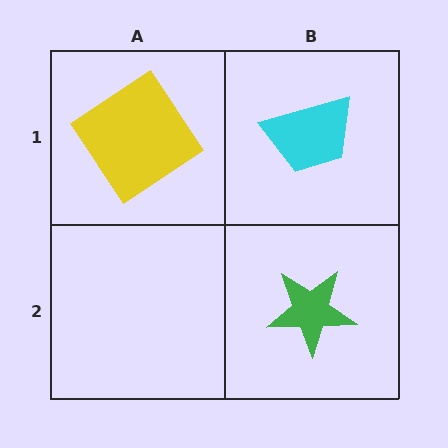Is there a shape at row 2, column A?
No, that cell is empty.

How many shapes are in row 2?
1 shape.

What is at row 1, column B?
A cyan trapezoid.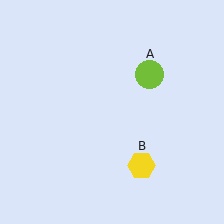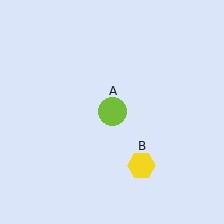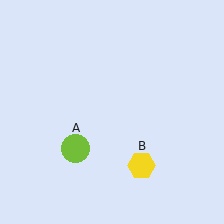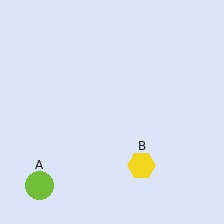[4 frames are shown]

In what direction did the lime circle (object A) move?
The lime circle (object A) moved down and to the left.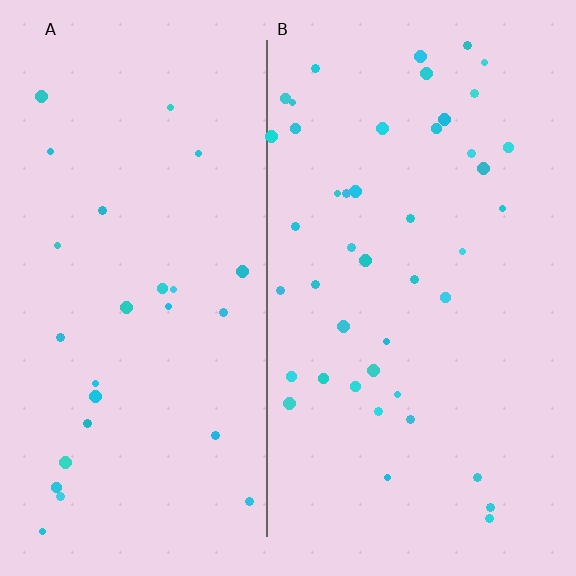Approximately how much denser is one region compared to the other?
Approximately 1.6× — region B over region A.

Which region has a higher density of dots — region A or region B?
B (the right).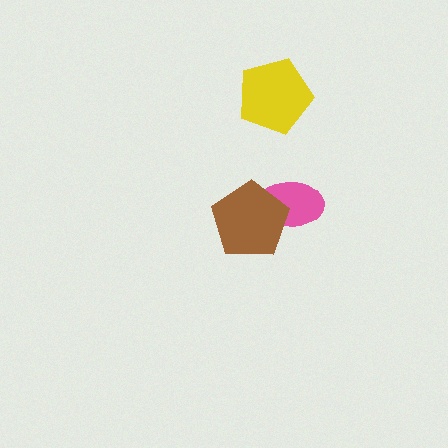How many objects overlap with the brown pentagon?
1 object overlaps with the brown pentagon.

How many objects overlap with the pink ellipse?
1 object overlaps with the pink ellipse.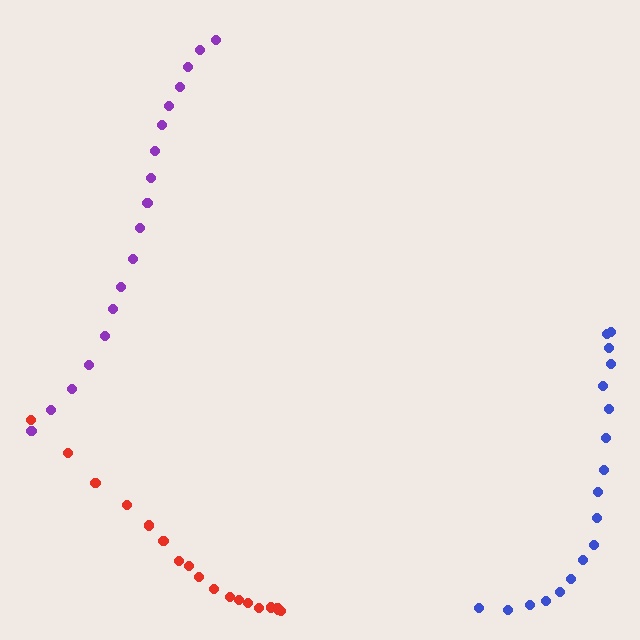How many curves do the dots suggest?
There are 3 distinct paths.